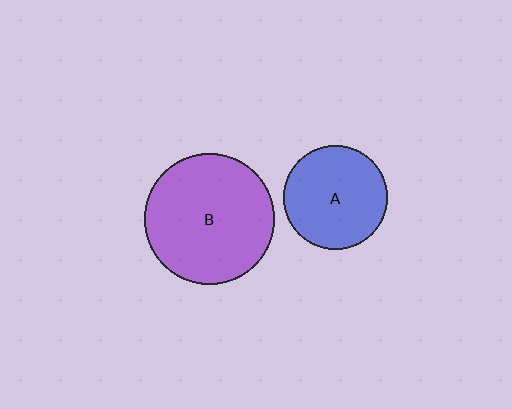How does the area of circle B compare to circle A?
Approximately 1.6 times.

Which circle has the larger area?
Circle B (purple).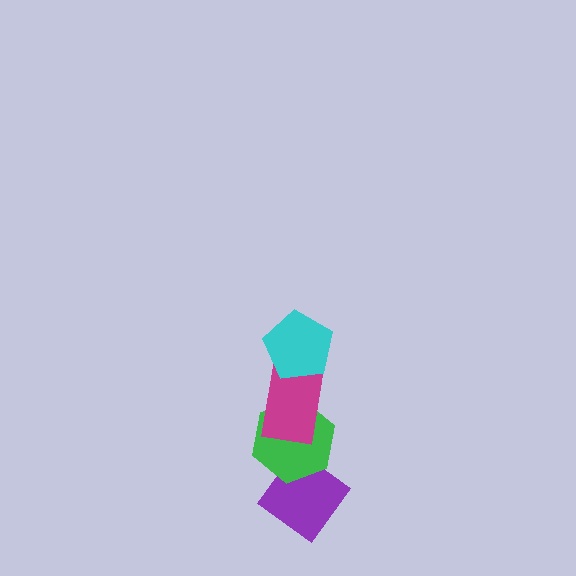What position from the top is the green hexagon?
The green hexagon is 3rd from the top.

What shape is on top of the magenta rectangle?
The cyan pentagon is on top of the magenta rectangle.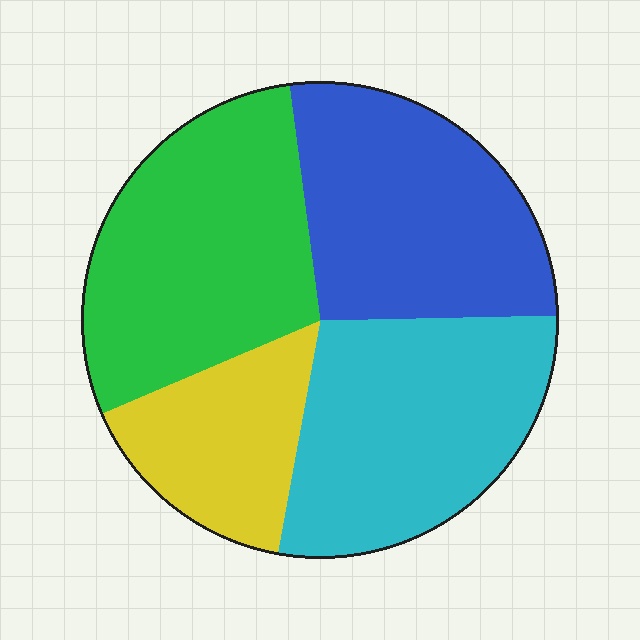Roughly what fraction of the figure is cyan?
Cyan takes up between a quarter and a half of the figure.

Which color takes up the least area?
Yellow, at roughly 15%.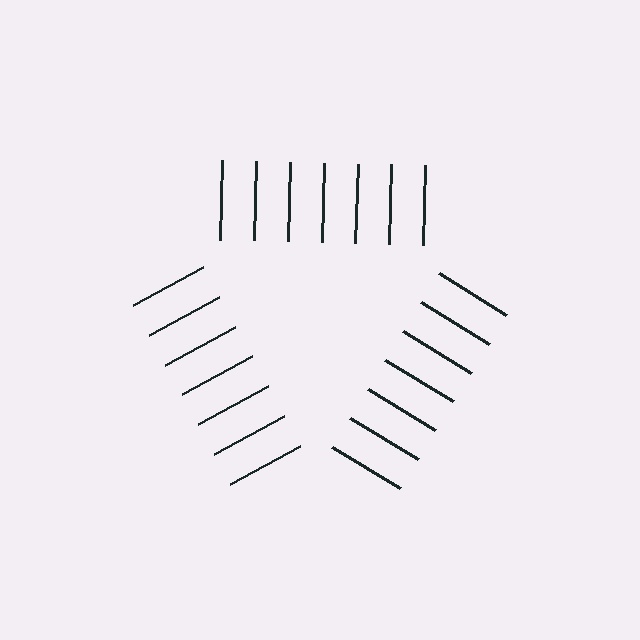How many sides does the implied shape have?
3 sides — the line-ends trace a triangle.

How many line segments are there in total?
21 — 7 along each of the 3 edges.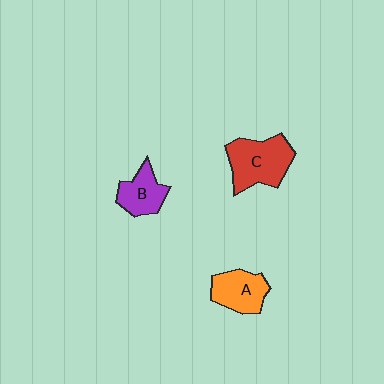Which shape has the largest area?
Shape C (red).